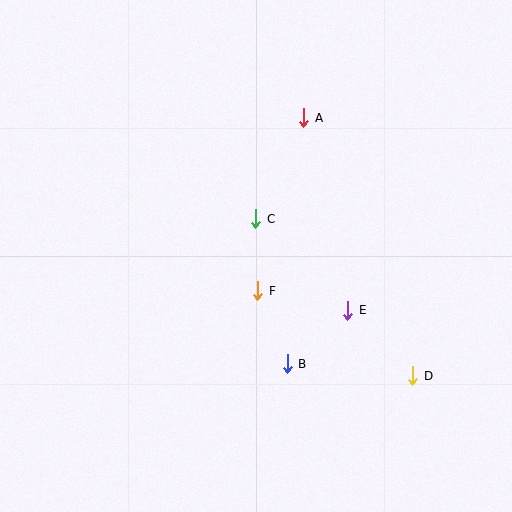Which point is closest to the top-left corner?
Point A is closest to the top-left corner.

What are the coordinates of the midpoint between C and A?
The midpoint between C and A is at (280, 168).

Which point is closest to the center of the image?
Point F at (258, 291) is closest to the center.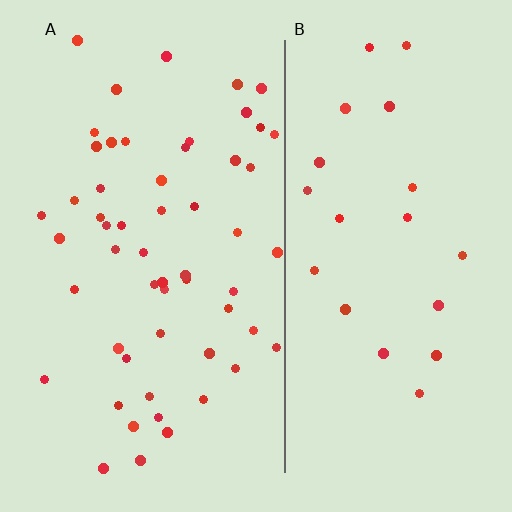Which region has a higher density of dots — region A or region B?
A (the left).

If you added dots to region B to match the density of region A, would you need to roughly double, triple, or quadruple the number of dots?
Approximately triple.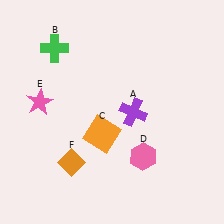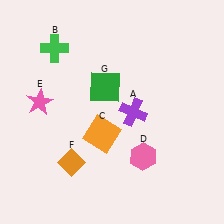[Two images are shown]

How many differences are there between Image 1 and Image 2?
There is 1 difference between the two images.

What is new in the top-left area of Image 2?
A green square (G) was added in the top-left area of Image 2.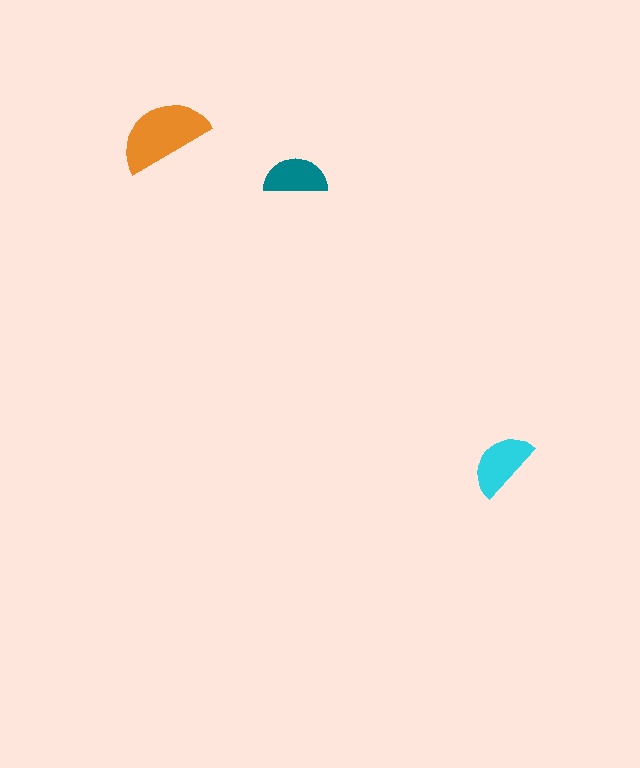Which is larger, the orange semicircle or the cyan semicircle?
The orange one.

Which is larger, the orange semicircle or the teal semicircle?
The orange one.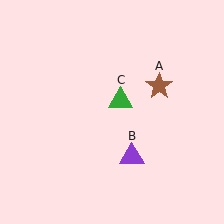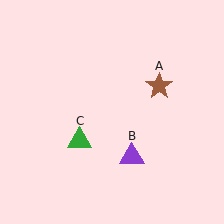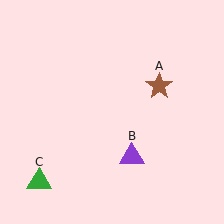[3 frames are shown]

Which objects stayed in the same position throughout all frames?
Brown star (object A) and purple triangle (object B) remained stationary.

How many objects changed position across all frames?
1 object changed position: green triangle (object C).